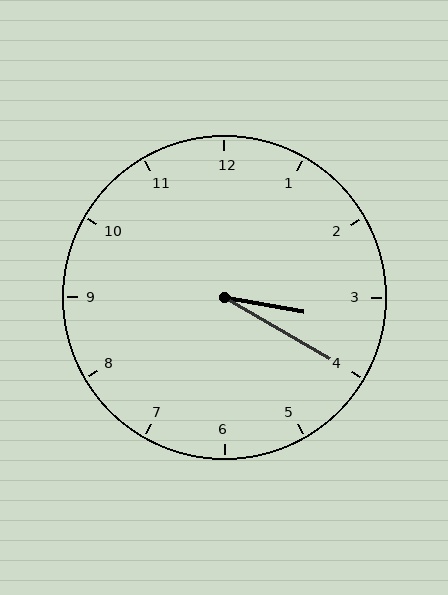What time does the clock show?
3:20.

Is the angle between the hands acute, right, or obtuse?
It is acute.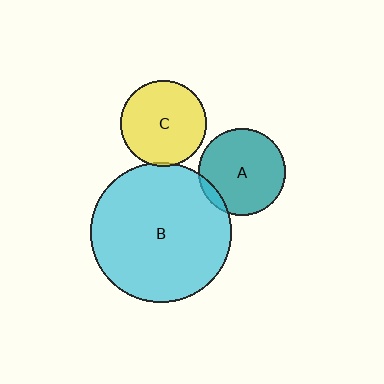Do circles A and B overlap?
Yes.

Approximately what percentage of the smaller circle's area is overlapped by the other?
Approximately 5%.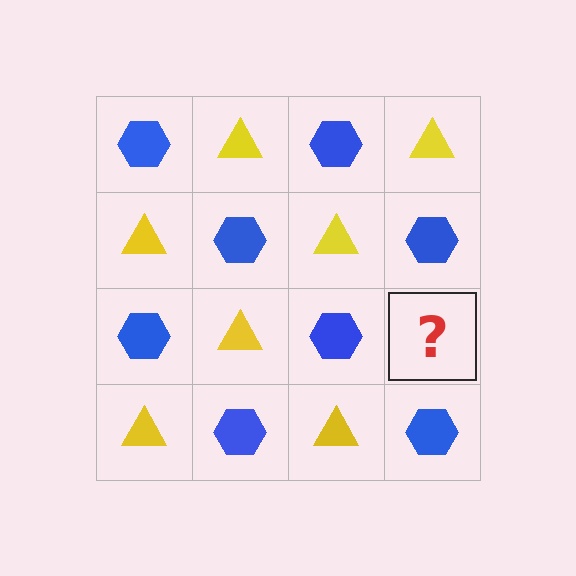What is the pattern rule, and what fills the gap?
The rule is that it alternates blue hexagon and yellow triangle in a checkerboard pattern. The gap should be filled with a yellow triangle.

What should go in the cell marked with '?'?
The missing cell should contain a yellow triangle.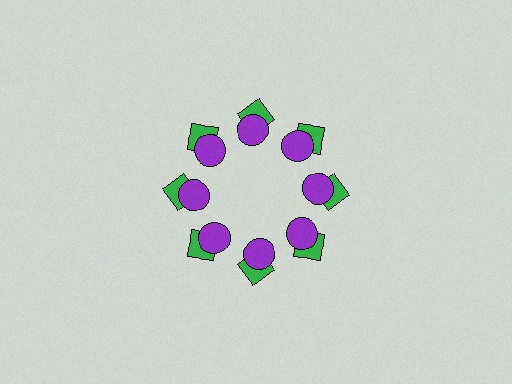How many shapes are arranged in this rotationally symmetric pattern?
There are 16 shapes, arranged in 8 groups of 2.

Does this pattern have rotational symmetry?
Yes, this pattern has 8-fold rotational symmetry. It looks the same after rotating 45 degrees around the center.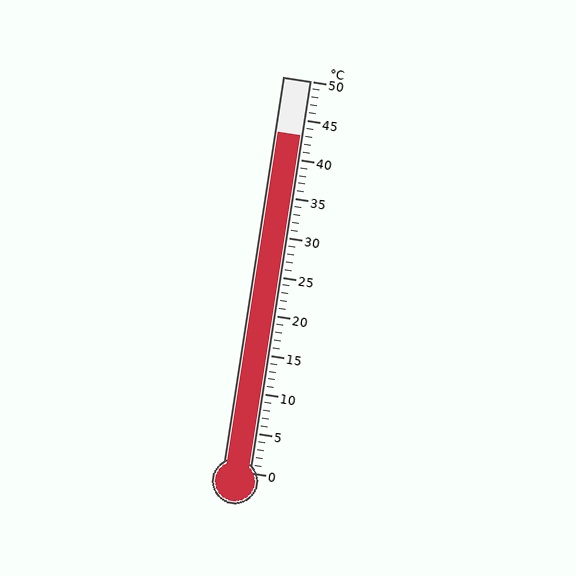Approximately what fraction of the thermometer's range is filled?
The thermometer is filled to approximately 85% of its range.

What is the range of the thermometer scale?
The thermometer scale ranges from 0°C to 50°C.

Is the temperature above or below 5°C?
The temperature is above 5°C.